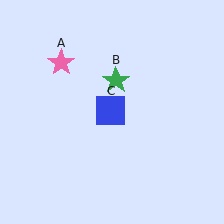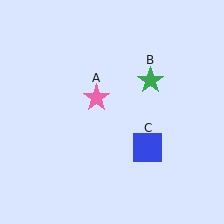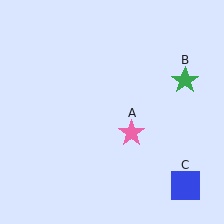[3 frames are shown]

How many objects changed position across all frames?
3 objects changed position: pink star (object A), green star (object B), blue square (object C).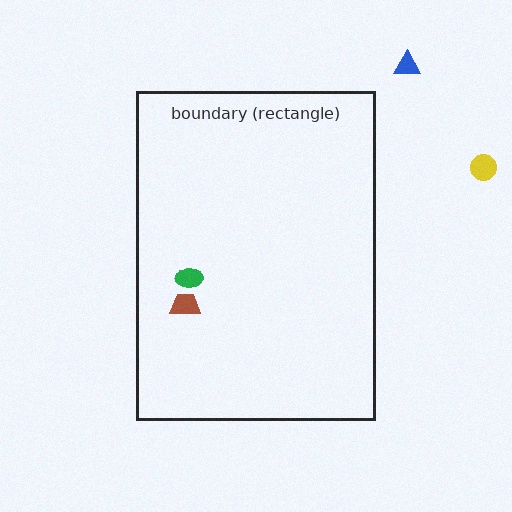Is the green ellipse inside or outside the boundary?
Inside.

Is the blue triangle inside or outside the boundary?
Outside.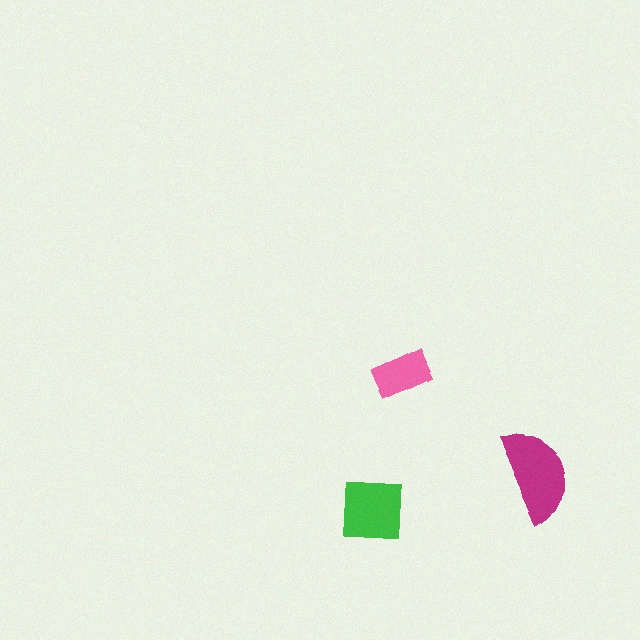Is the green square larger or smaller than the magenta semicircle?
Smaller.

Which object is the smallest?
The pink rectangle.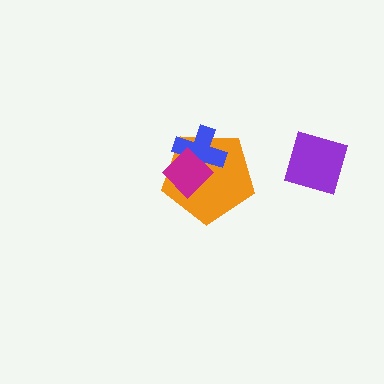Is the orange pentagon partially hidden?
Yes, it is partially covered by another shape.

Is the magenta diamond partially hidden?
No, no other shape covers it.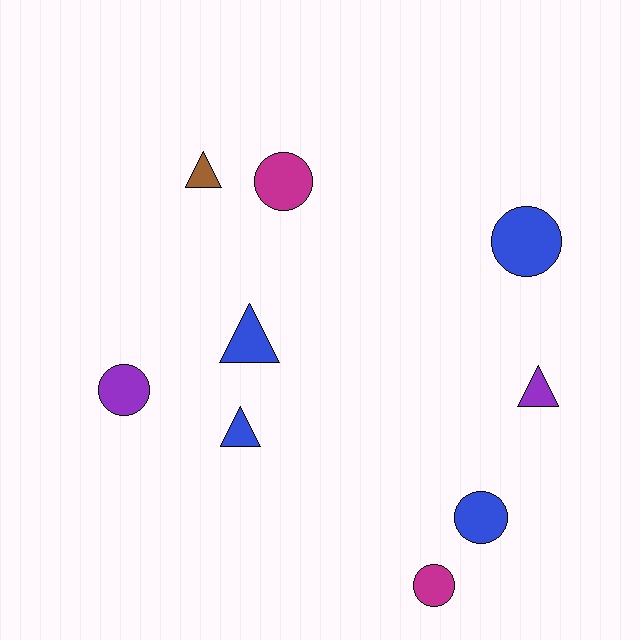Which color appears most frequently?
Blue, with 4 objects.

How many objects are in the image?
There are 9 objects.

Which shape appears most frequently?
Circle, with 5 objects.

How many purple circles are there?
There is 1 purple circle.